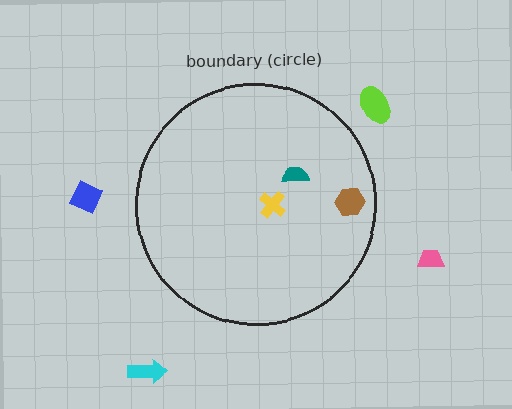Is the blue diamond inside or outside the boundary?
Outside.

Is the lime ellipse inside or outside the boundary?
Outside.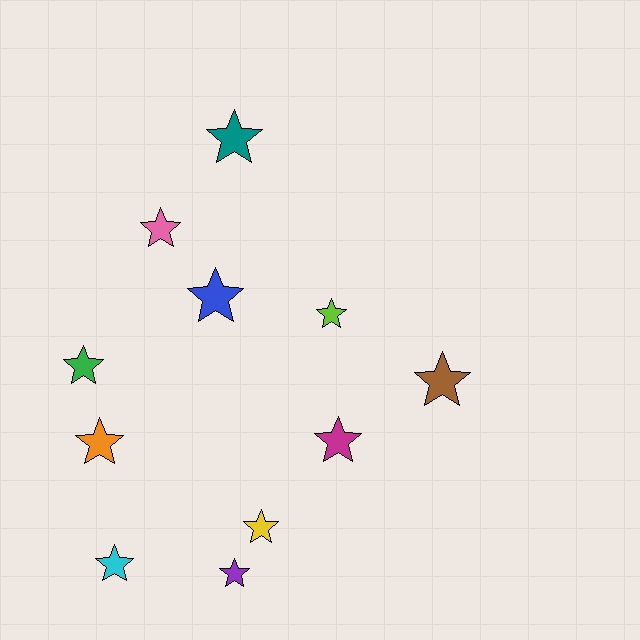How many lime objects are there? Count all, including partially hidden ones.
There is 1 lime object.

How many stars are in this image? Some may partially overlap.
There are 11 stars.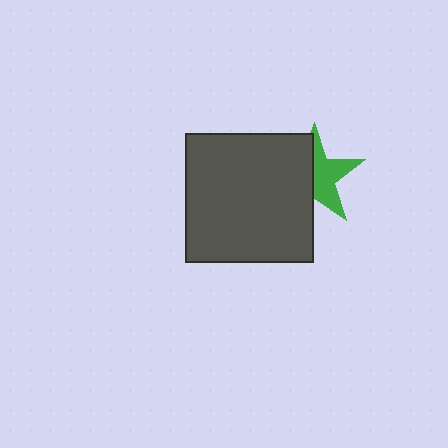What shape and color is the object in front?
The object in front is a dark gray square.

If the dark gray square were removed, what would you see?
You would see the complete green star.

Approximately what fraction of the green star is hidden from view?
Roughly 48% of the green star is hidden behind the dark gray square.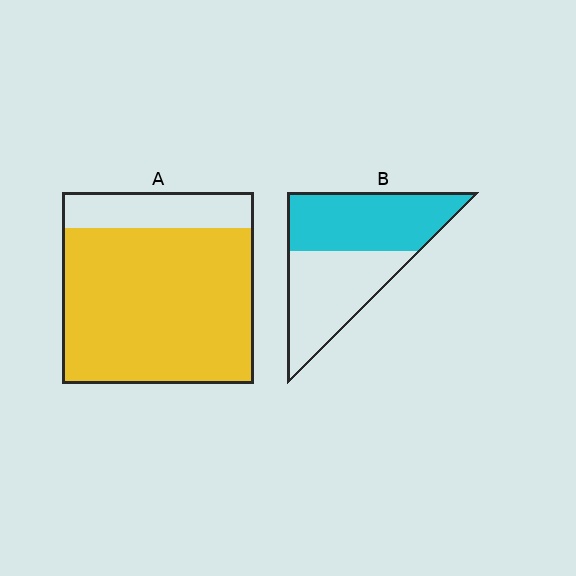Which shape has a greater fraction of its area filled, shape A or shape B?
Shape A.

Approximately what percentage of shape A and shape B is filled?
A is approximately 80% and B is approximately 50%.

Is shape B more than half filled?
Roughly half.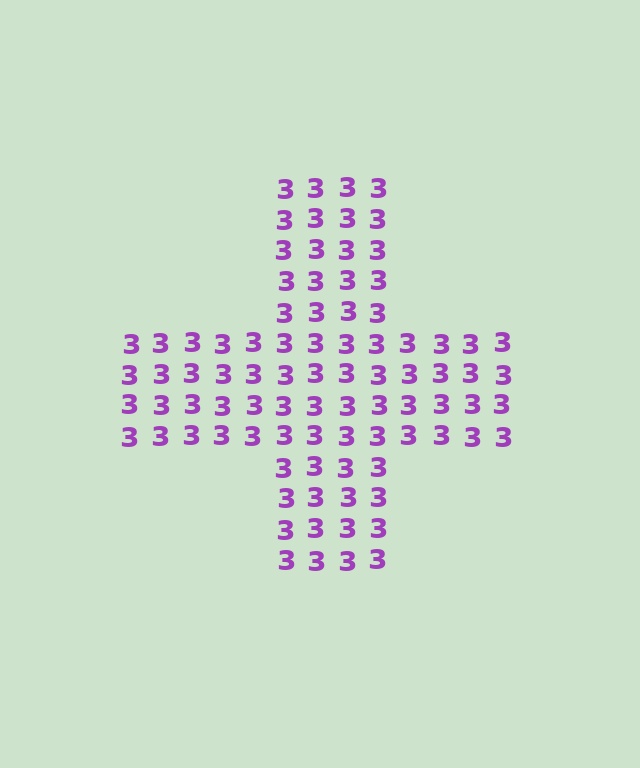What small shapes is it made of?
It is made of small digit 3's.